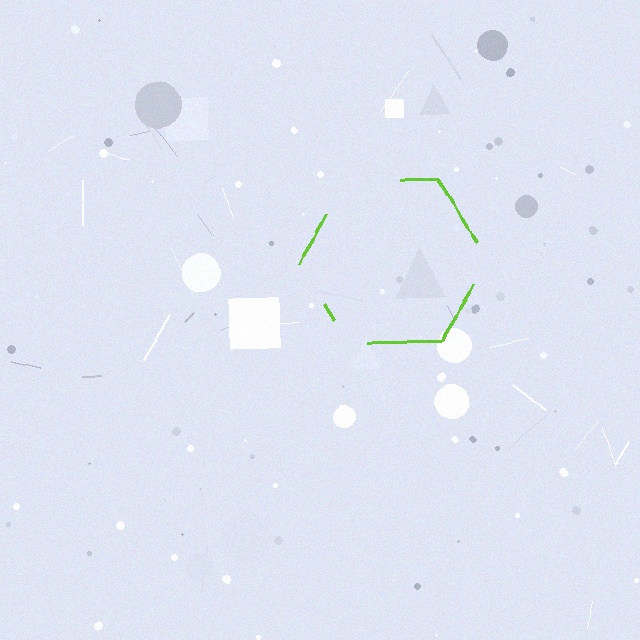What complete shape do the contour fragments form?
The contour fragments form a hexagon.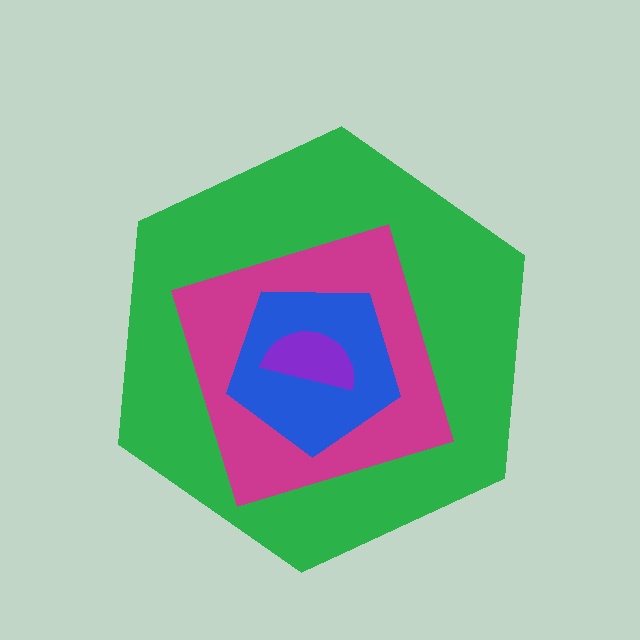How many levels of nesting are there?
4.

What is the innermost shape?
The purple semicircle.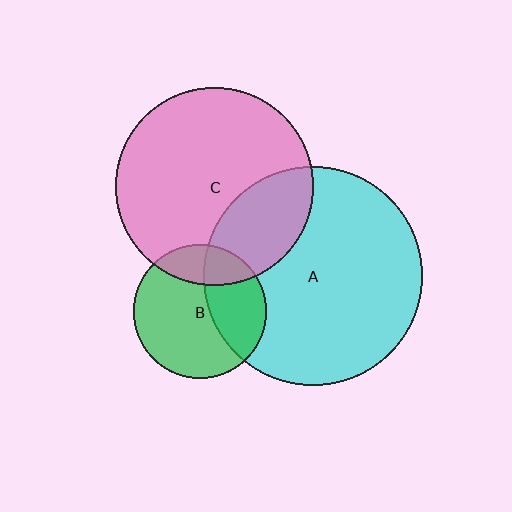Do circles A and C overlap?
Yes.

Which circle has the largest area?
Circle A (cyan).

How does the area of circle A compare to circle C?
Approximately 1.2 times.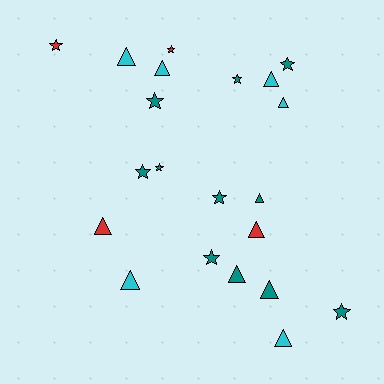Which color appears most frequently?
Teal, with 11 objects.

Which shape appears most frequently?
Triangle, with 11 objects.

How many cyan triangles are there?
There are 6 cyan triangles.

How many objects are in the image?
There are 21 objects.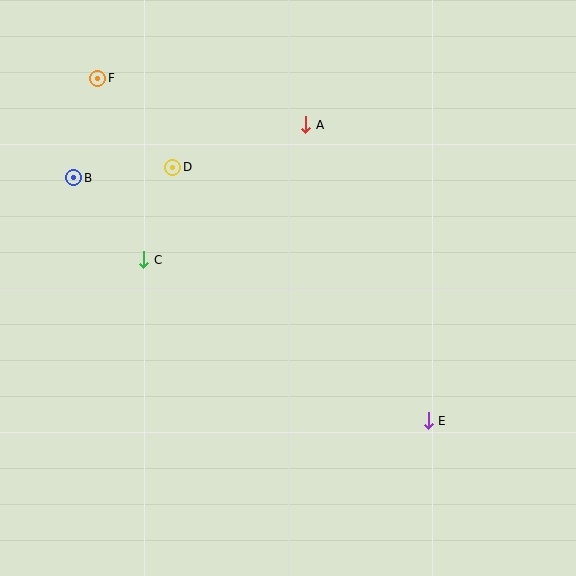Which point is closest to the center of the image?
Point C at (144, 260) is closest to the center.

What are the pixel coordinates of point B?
Point B is at (74, 178).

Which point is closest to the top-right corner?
Point A is closest to the top-right corner.